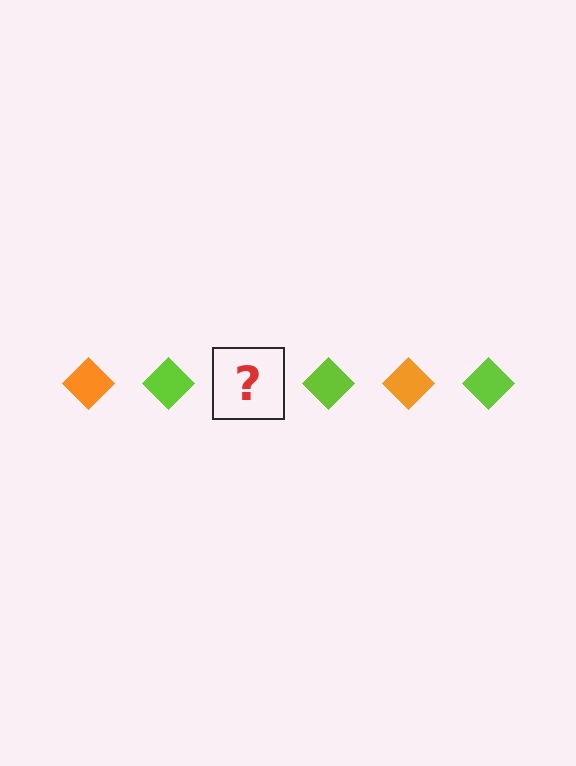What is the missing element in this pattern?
The missing element is an orange diamond.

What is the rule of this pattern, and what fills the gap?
The rule is that the pattern cycles through orange, lime diamonds. The gap should be filled with an orange diamond.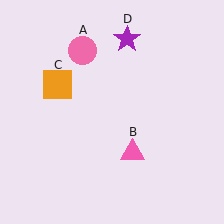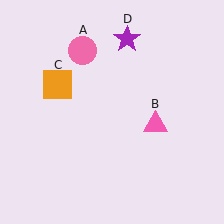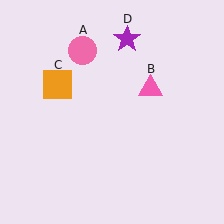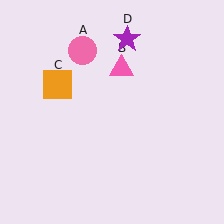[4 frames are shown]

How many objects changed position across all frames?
1 object changed position: pink triangle (object B).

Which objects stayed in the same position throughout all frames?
Pink circle (object A) and orange square (object C) and purple star (object D) remained stationary.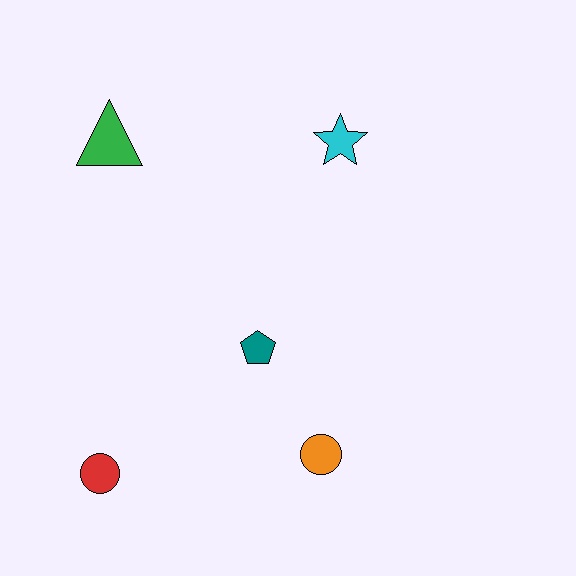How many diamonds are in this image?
There are no diamonds.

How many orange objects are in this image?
There is 1 orange object.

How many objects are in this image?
There are 5 objects.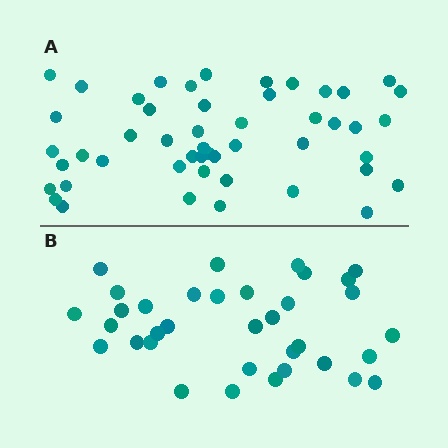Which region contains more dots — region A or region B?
Region A (the top region) has more dots.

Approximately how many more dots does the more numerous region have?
Region A has approximately 15 more dots than region B.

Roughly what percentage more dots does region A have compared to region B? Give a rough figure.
About 40% more.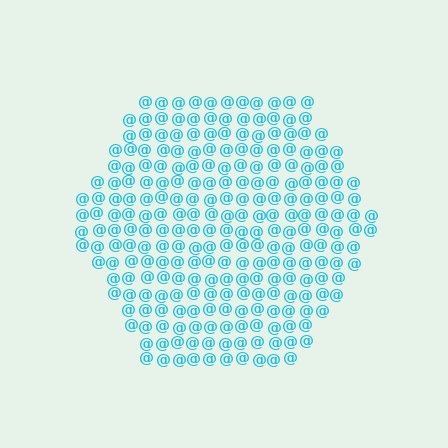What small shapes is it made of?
It is made of small at signs.